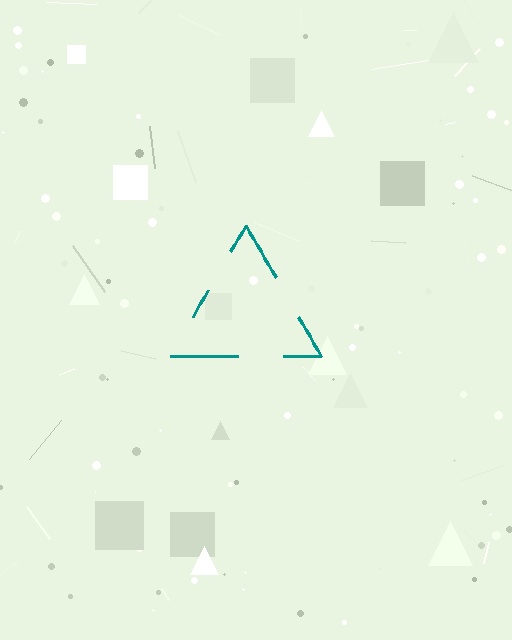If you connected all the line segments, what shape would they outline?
They would outline a triangle.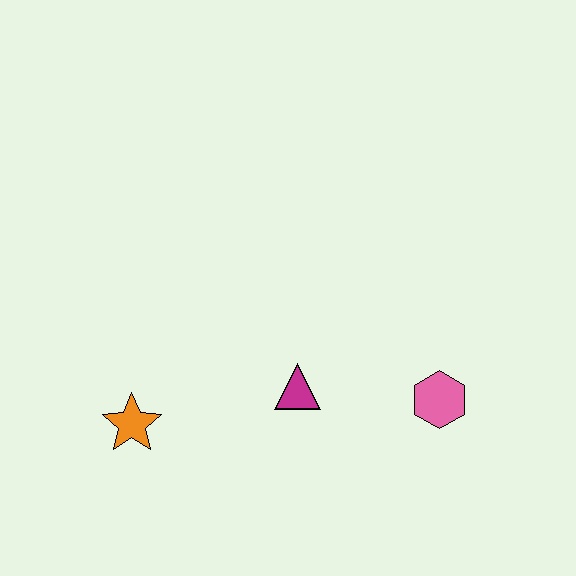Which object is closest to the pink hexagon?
The magenta triangle is closest to the pink hexagon.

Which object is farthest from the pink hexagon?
The orange star is farthest from the pink hexagon.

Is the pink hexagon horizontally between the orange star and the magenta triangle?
No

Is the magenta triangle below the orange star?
No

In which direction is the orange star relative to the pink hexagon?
The orange star is to the left of the pink hexagon.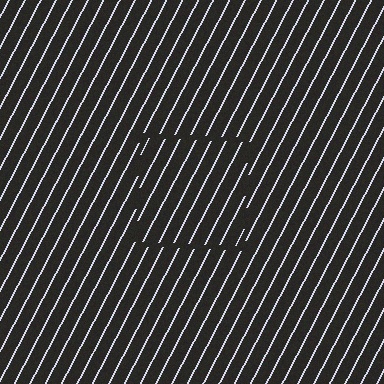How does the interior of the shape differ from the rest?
The interior of the shape contains the same grating, shifted by half a period — the contour is defined by the phase discontinuity where line-ends from the inner and outer gratings abut.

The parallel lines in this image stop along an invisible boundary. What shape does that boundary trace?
An illusory square. The interior of the shape contains the same grating, shifted by half a period — the contour is defined by the phase discontinuity where line-ends from the inner and outer gratings abut.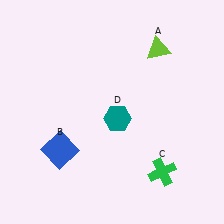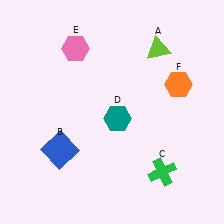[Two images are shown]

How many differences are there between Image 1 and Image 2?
There are 2 differences between the two images.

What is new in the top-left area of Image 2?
A pink hexagon (E) was added in the top-left area of Image 2.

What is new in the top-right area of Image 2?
An orange hexagon (F) was added in the top-right area of Image 2.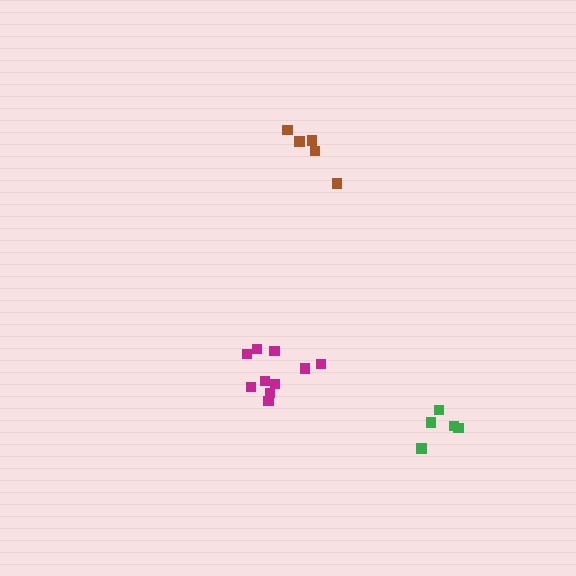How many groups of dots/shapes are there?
There are 3 groups.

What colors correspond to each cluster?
The clusters are colored: magenta, brown, green.